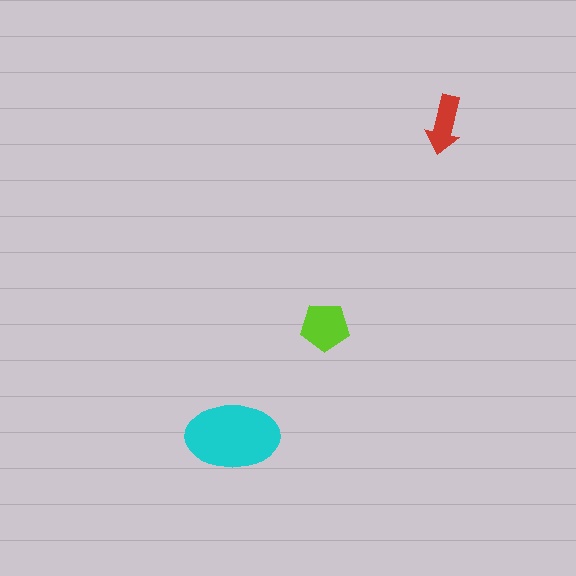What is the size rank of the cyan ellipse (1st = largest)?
1st.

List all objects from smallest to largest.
The red arrow, the lime pentagon, the cyan ellipse.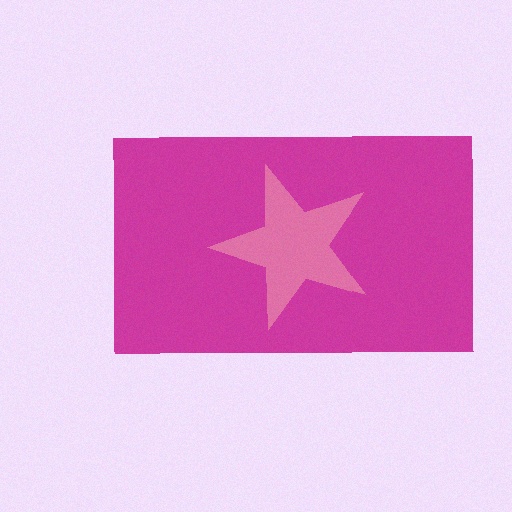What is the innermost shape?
The pink star.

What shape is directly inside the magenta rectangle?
The pink star.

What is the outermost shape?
The magenta rectangle.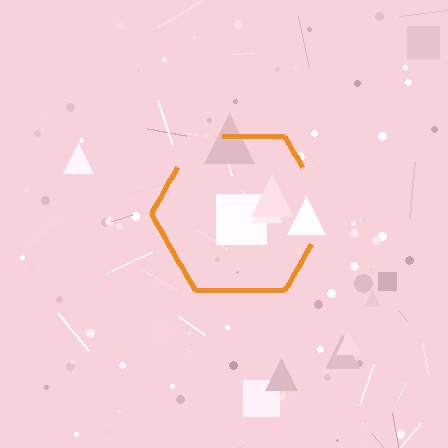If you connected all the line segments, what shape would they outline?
They would outline a hexagon.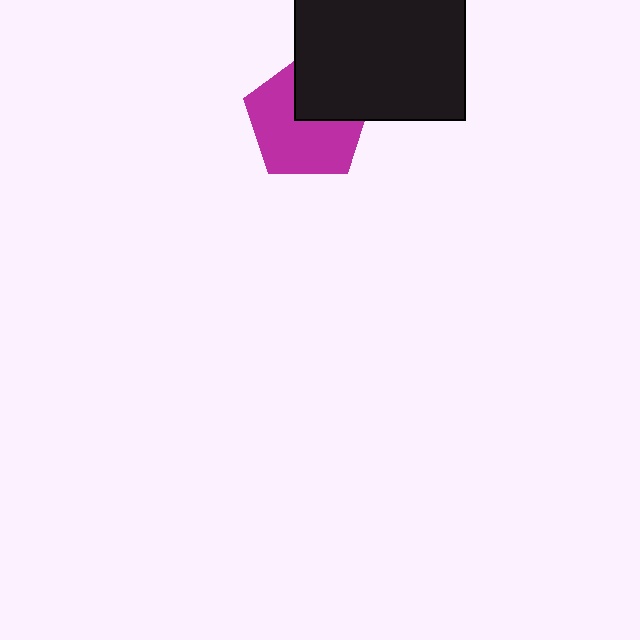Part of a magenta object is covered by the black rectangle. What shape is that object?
It is a pentagon.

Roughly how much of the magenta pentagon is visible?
About half of it is visible (roughly 65%).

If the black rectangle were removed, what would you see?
You would see the complete magenta pentagon.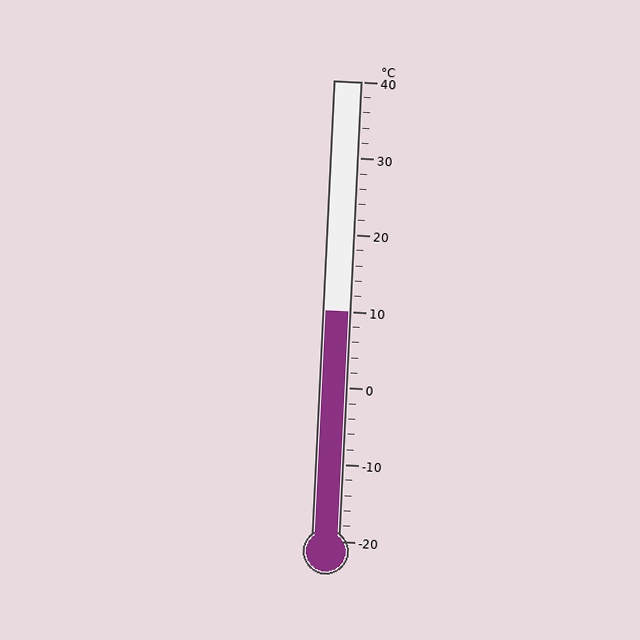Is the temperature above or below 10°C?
The temperature is at 10°C.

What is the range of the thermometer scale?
The thermometer scale ranges from -20°C to 40°C.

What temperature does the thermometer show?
The thermometer shows approximately 10°C.